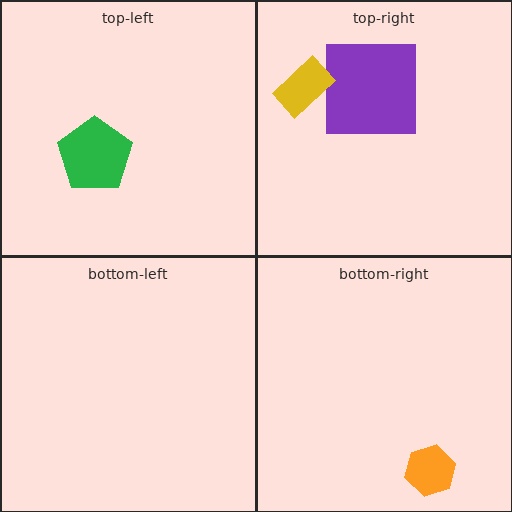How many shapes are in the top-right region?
2.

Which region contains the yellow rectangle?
The top-right region.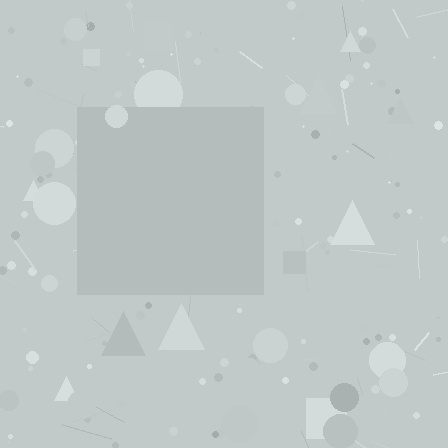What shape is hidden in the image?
A square is hidden in the image.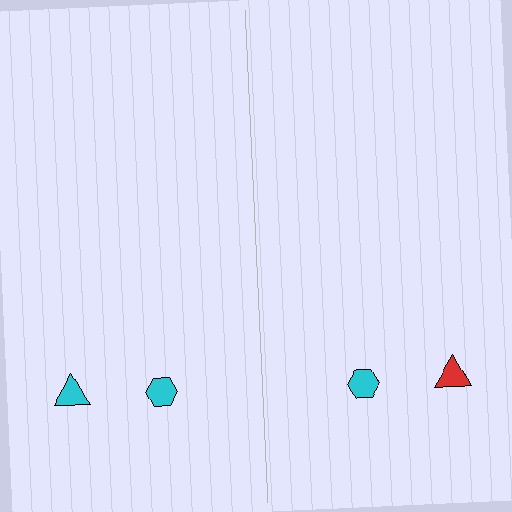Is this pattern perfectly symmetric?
No, the pattern is not perfectly symmetric. The red triangle on the right side breaks the symmetry — its mirror counterpart is cyan.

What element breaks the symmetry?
The red triangle on the right side breaks the symmetry — its mirror counterpart is cyan.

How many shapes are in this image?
There are 4 shapes in this image.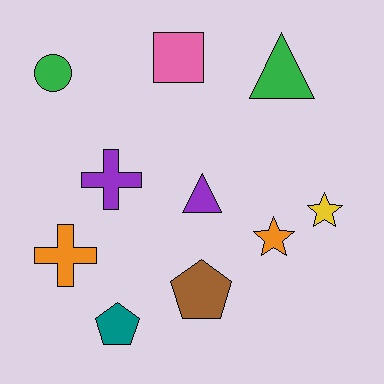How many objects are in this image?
There are 10 objects.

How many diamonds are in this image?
There are no diamonds.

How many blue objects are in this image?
There are no blue objects.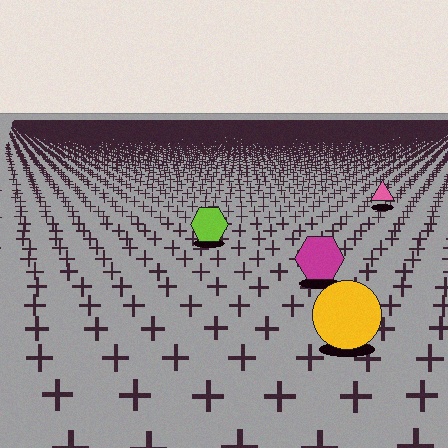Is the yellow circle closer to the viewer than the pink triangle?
Yes. The yellow circle is closer — you can tell from the texture gradient: the ground texture is coarser near it.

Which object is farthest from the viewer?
The pink triangle is farthest from the viewer. It appears smaller and the ground texture around it is denser.